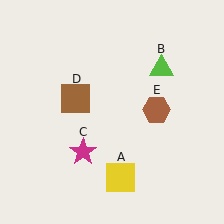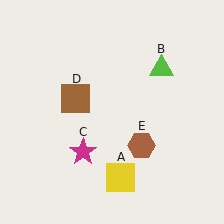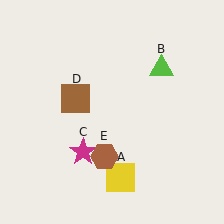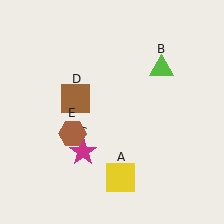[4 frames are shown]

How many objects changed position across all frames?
1 object changed position: brown hexagon (object E).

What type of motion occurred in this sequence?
The brown hexagon (object E) rotated clockwise around the center of the scene.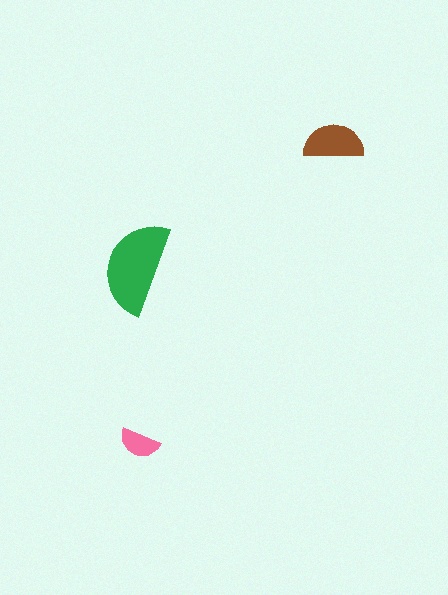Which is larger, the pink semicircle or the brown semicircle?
The brown one.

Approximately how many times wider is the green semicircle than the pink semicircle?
About 2.5 times wider.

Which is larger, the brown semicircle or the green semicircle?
The green one.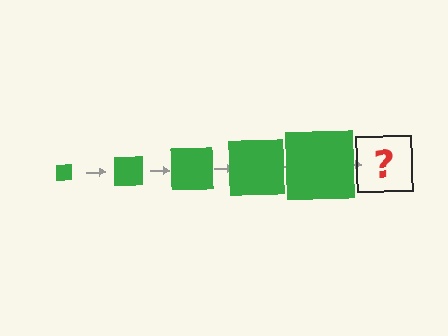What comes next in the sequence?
The next element should be a green square, larger than the previous one.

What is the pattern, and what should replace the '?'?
The pattern is that the square gets progressively larger each step. The '?' should be a green square, larger than the previous one.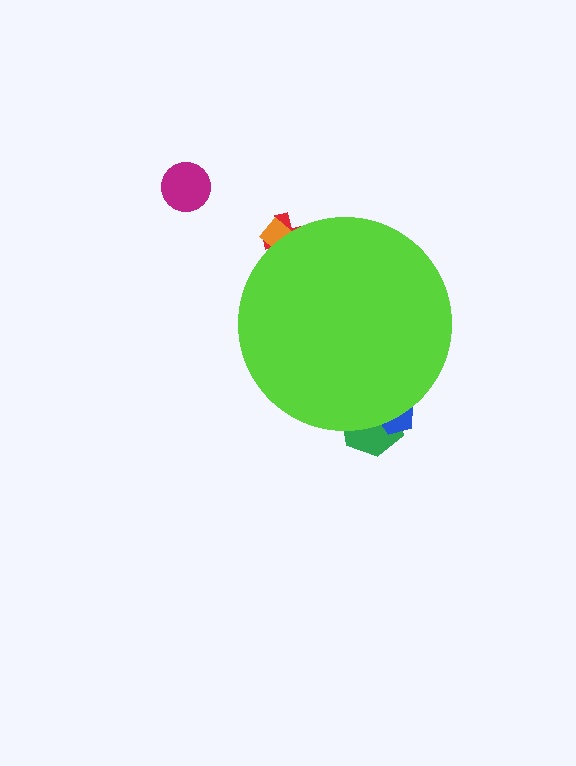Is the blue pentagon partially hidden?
Yes, the blue pentagon is partially hidden behind the lime circle.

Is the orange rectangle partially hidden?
Yes, the orange rectangle is partially hidden behind the lime circle.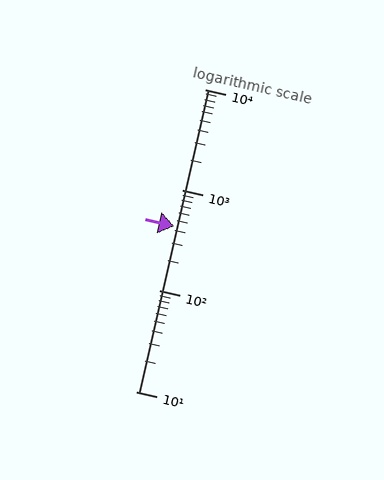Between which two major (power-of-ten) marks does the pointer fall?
The pointer is between 100 and 1000.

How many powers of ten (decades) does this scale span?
The scale spans 3 decades, from 10 to 10000.